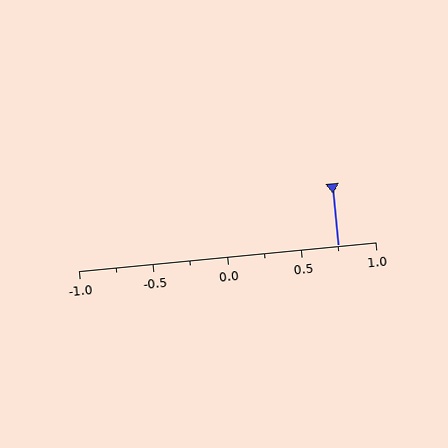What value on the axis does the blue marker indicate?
The marker indicates approximately 0.75.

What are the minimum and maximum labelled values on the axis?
The axis runs from -1.0 to 1.0.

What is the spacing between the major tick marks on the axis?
The major ticks are spaced 0.5 apart.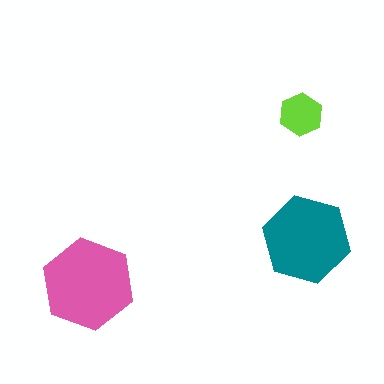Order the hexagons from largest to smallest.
the pink one, the teal one, the lime one.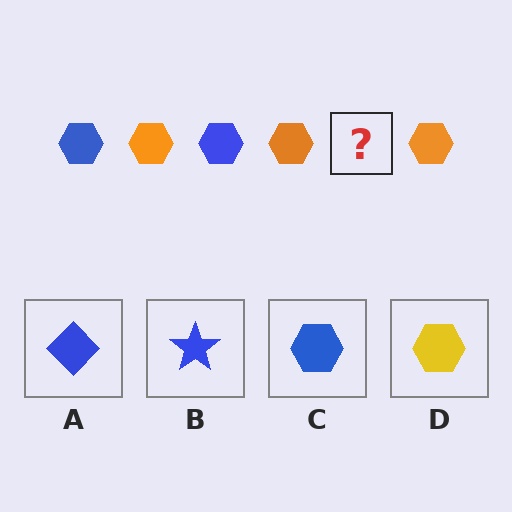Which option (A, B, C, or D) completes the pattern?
C.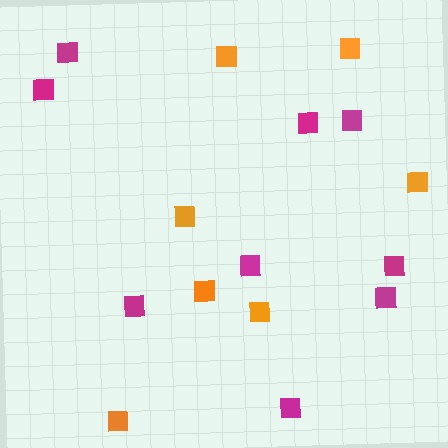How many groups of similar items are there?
There are 2 groups: one group of orange squares (7) and one group of magenta squares (9).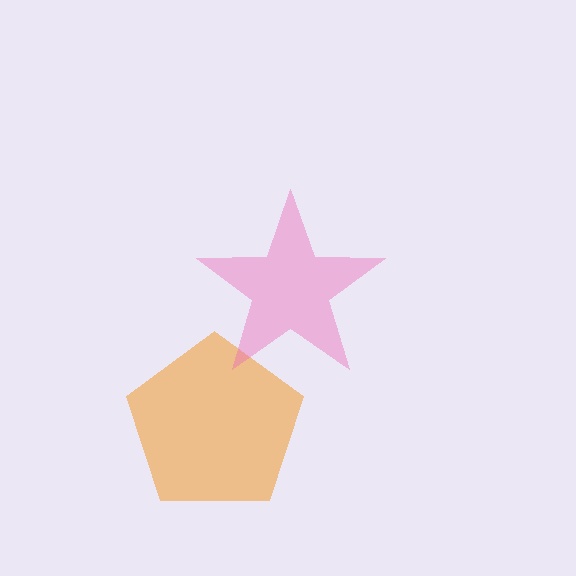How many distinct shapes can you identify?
There are 2 distinct shapes: an orange pentagon, a pink star.